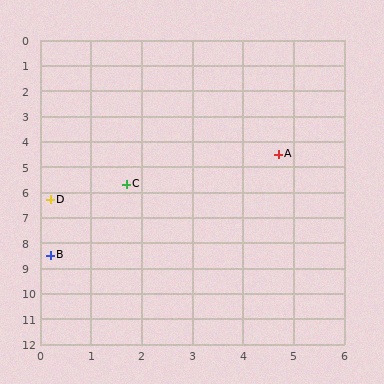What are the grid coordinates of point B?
Point B is at approximately (0.2, 8.5).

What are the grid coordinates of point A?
Point A is at approximately (4.7, 4.5).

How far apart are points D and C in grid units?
Points D and C are about 1.6 grid units apart.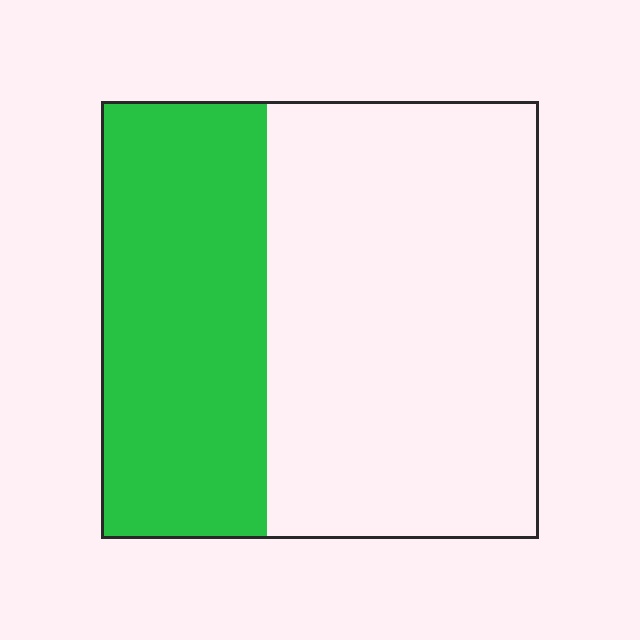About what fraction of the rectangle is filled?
About three eighths (3/8).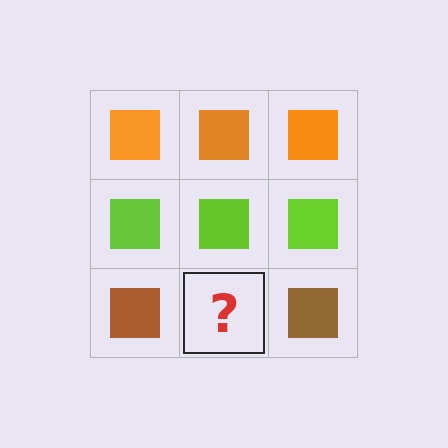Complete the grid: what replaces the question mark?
The question mark should be replaced with a brown square.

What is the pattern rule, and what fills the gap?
The rule is that each row has a consistent color. The gap should be filled with a brown square.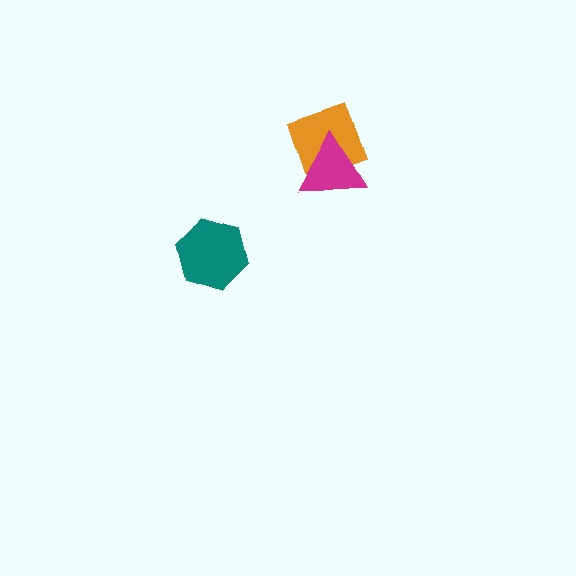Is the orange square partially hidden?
Yes, it is partially covered by another shape.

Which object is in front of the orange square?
The magenta triangle is in front of the orange square.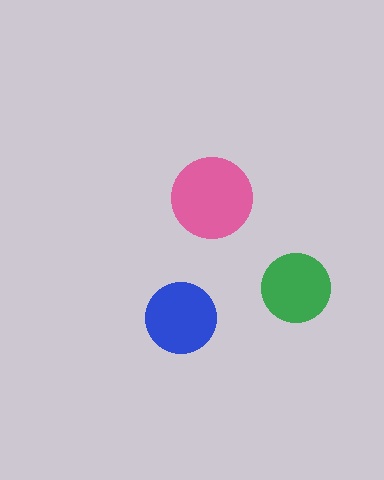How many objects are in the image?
There are 3 objects in the image.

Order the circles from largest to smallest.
the pink one, the blue one, the green one.